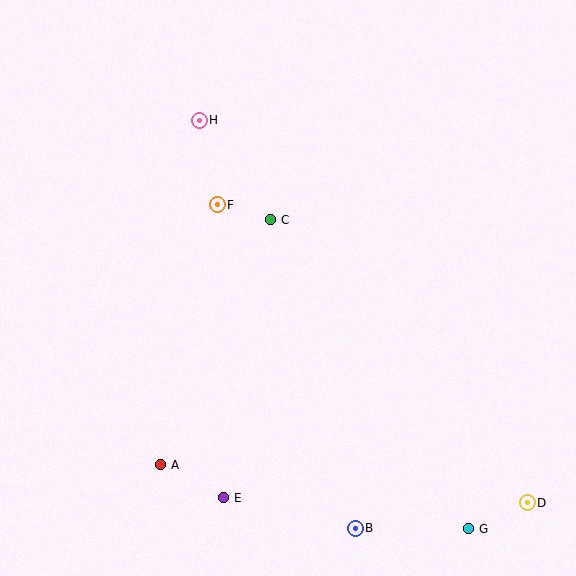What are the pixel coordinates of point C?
Point C is at (271, 220).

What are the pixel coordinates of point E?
Point E is at (224, 498).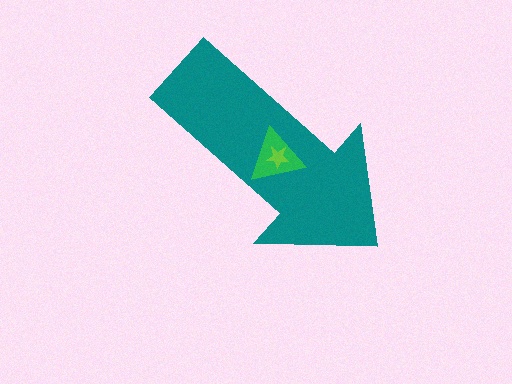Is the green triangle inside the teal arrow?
Yes.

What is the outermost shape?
The teal arrow.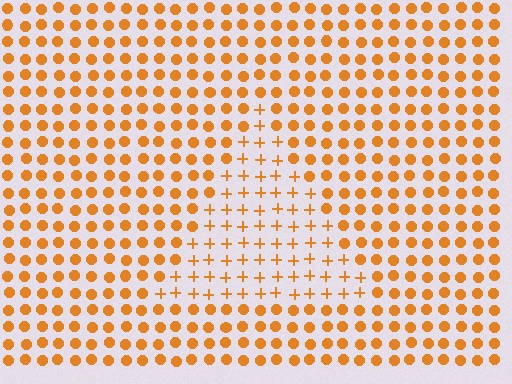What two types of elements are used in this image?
The image uses plus signs inside the triangle region and circles outside it.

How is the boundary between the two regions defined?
The boundary is defined by a change in element shape: plus signs inside vs. circles outside. All elements share the same color and spacing.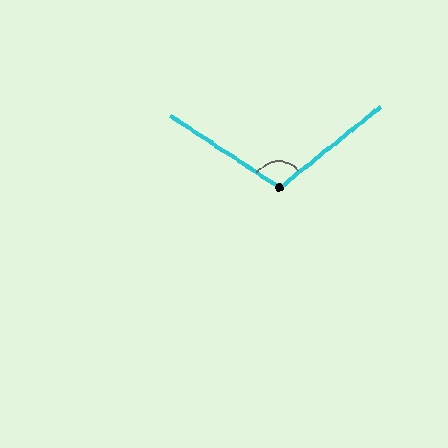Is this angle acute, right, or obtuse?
It is obtuse.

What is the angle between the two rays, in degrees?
Approximately 109 degrees.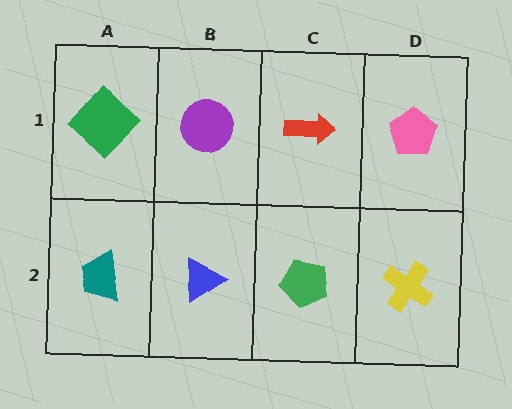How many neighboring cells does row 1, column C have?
3.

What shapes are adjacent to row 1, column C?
A green pentagon (row 2, column C), a purple circle (row 1, column B), a pink pentagon (row 1, column D).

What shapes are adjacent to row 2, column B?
A purple circle (row 1, column B), a teal trapezoid (row 2, column A), a green pentagon (row 2, column C).